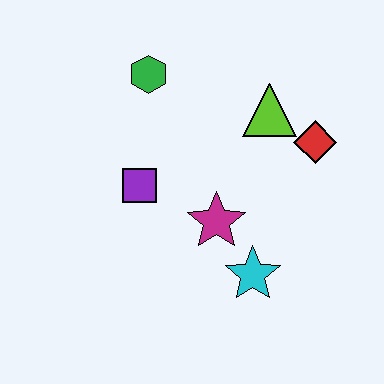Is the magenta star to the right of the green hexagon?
Yes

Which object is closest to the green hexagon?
The purple square is closest to the green hexagon.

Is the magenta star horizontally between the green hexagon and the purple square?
No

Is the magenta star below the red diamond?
Yes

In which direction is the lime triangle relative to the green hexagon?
The lime triangle is to the right of the green hexagon.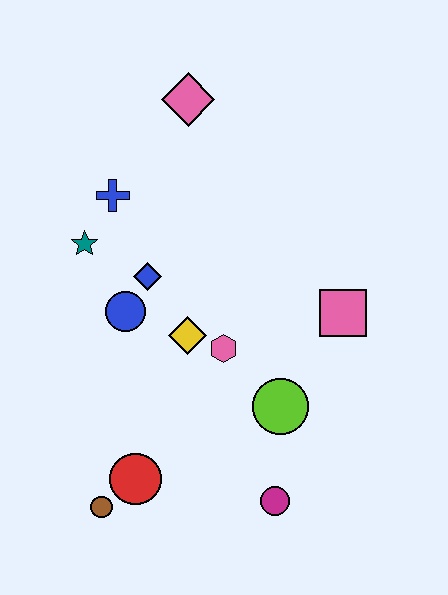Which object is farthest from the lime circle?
The pink diamond is farthest from the lime circle.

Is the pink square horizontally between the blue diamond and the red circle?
No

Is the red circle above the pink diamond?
No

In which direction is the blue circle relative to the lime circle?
The blue circle is to the left of the lime circle.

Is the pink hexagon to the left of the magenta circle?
Yes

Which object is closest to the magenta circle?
The lime circle is closest to the magenta circle.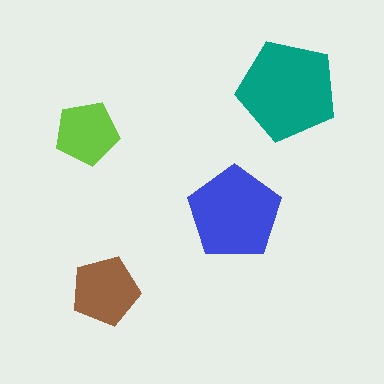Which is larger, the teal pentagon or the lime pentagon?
The teal one.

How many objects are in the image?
There are 4 objects in the image.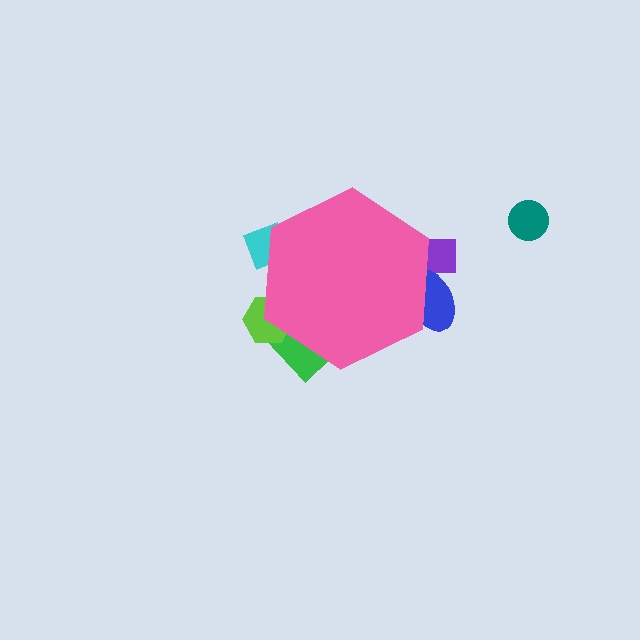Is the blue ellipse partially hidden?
Yes, the blue ellipse is partially hidden behind the pink hexagon.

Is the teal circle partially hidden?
No, the teal circle is fully visible.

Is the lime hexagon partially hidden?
Yes, the lime hexagon is partially hidden behind the pink hexagon.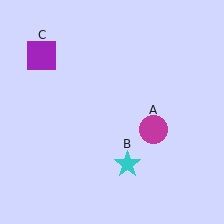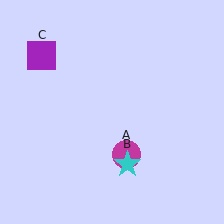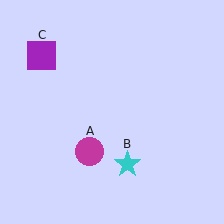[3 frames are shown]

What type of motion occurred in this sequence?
The magenta circle (object A) rotated clockwise around the center of the scene.